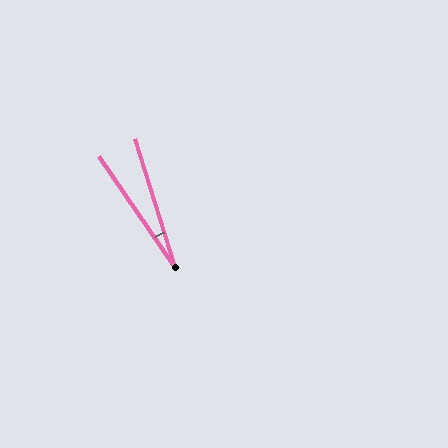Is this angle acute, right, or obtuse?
It is acute.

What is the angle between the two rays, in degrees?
Approximately 17 degrees.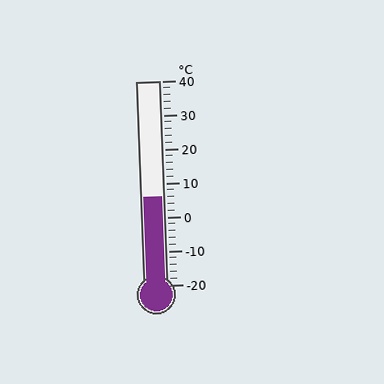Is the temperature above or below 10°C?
The temperature is below 10°C.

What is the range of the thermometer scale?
The thermometer scale ranges from -20°C to 40°C.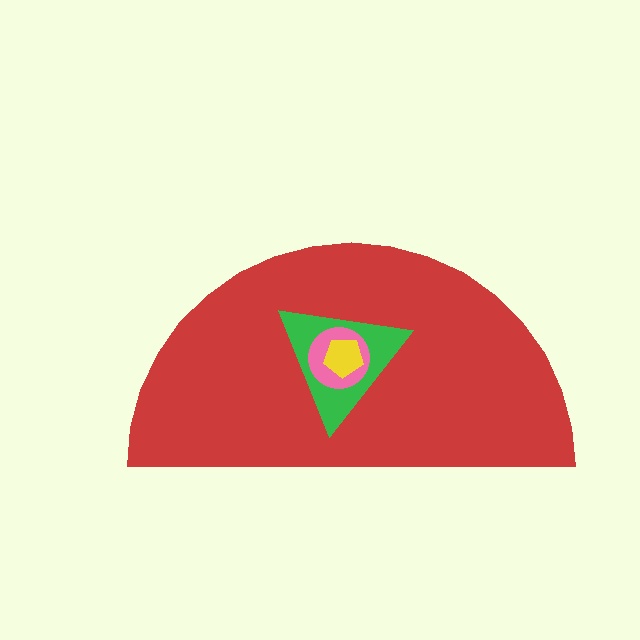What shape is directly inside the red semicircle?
The green triangle.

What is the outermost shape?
The red semicircle.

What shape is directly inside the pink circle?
The yellow pentagon.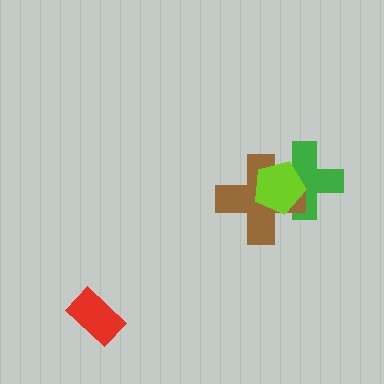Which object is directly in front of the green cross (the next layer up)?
The brown cross is directly in front of the green cross.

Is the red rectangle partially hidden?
No, no other shape covers it.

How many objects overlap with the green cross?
2 objects overlap with the green cross.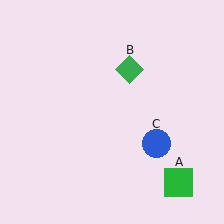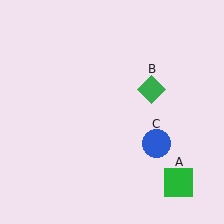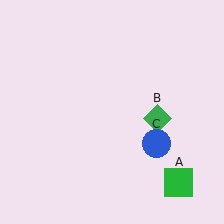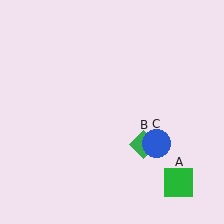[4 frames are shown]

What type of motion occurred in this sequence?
The green diamond (object B) rotated clockwise around the center of the scene.